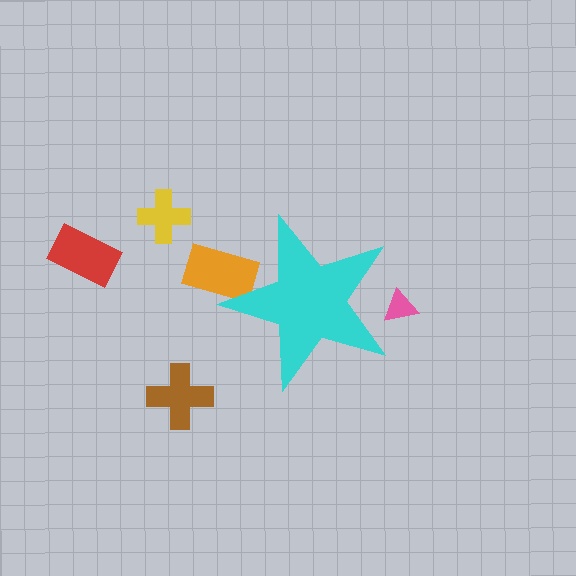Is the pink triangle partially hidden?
Yes, the pink triangle is partially hidden behind the cyan star.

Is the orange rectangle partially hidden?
Yes, the orange rectangle is partially hidden behind the cyan star.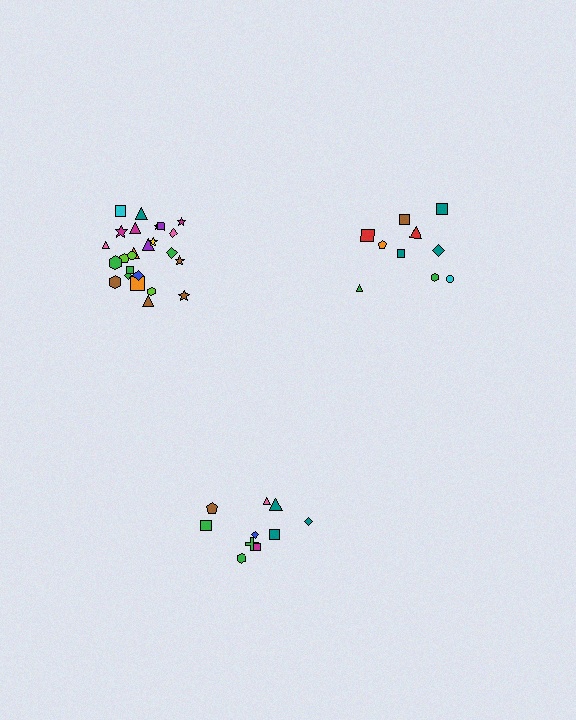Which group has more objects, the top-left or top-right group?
The top-left group.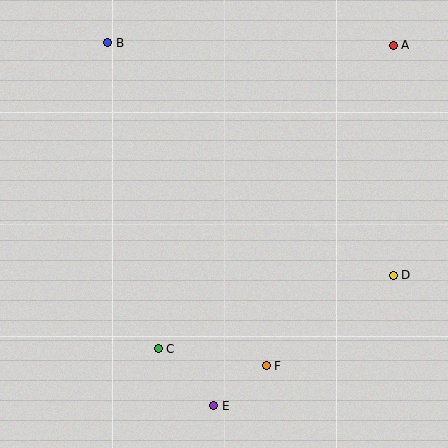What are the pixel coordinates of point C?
Point C is at (158, 349).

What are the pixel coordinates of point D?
Point D is at (393, 275).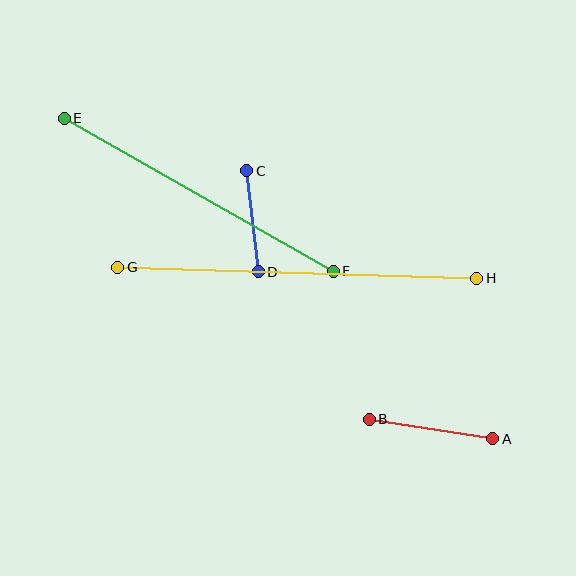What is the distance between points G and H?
The distance is approximately 359 pixels.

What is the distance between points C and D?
The distance is approximately 102 pixels.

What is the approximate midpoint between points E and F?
The midpoint is at approximately (199, 195) pixels.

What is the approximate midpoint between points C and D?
The midpoint is at approximately (252, 221) pixels.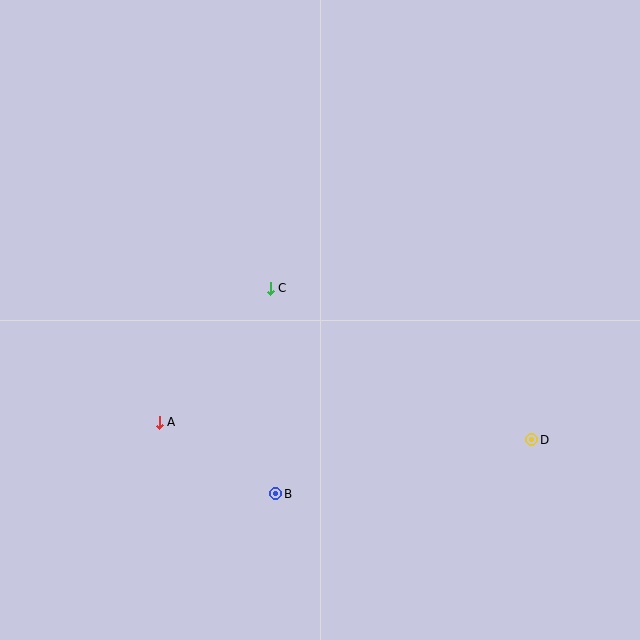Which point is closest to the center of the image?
Point C at (270, 288) is closest to the center.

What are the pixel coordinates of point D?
Point D is at (532, 440).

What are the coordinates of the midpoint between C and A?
The midpoint between C and A is at (215, 355).